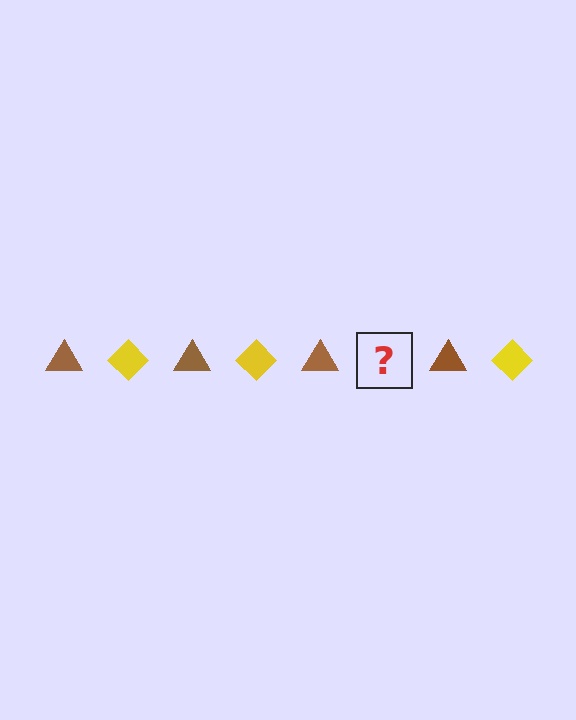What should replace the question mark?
The question mark should be replaced with a yellow diamond.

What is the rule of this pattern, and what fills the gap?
The rule is that the pattern alternates between brown triangle and yellow diamond. The gap should be filled with a yellow diamond.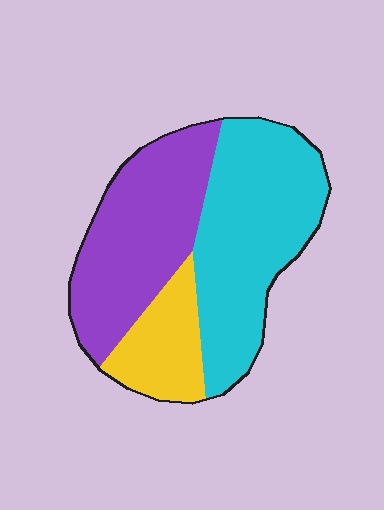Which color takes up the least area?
Yellow, at roughly 15%.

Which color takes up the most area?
Cyan, at roughly 45%.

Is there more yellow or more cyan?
Cyan.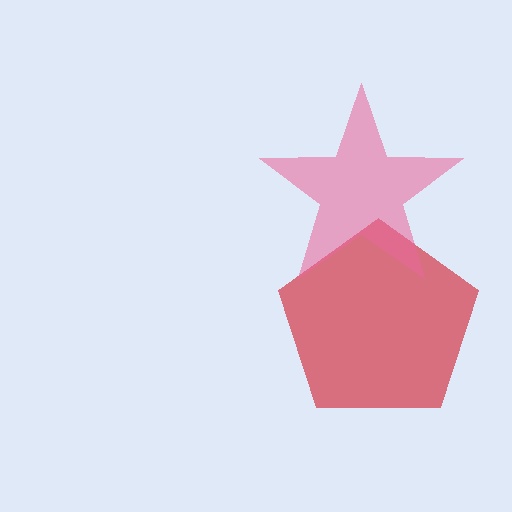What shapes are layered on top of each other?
The layered shapes are: a red pentagon, a pink star.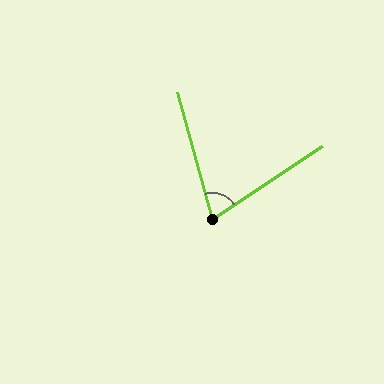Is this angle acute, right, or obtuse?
It is acute.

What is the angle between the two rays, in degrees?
Approximately 72 degrees.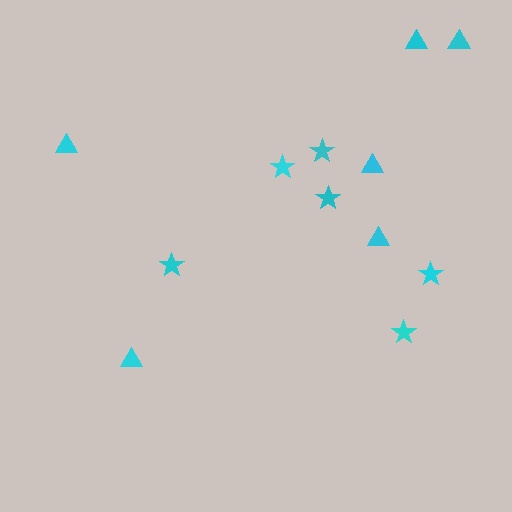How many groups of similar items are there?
There are 2 groups: one group of triangles (6) and one group of stars (6).